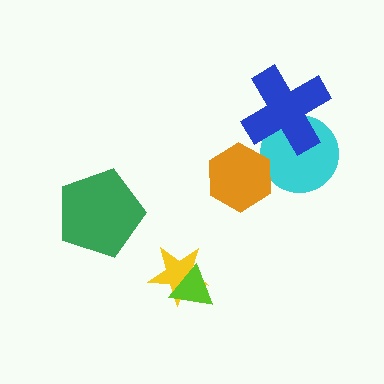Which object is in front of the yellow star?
The lime triangle is in front of the yellow star.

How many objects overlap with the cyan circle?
2 objects overlap with the cyan circle.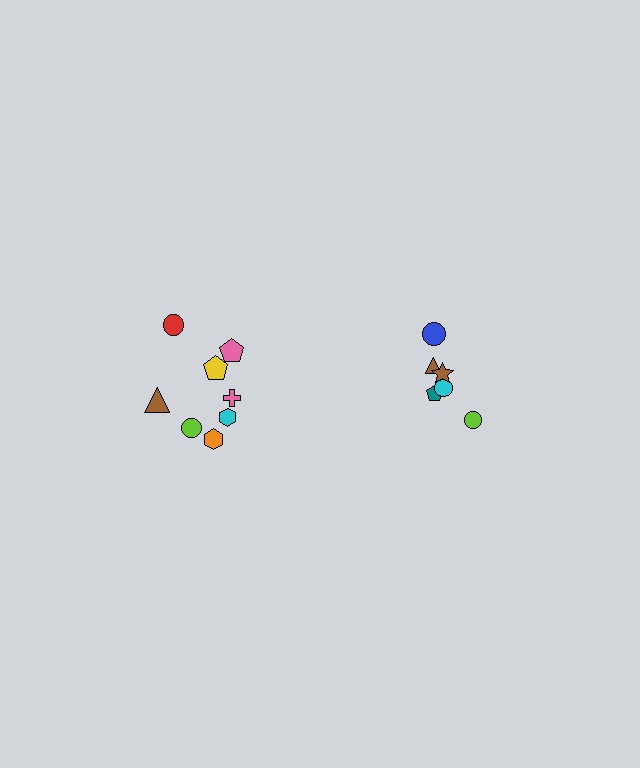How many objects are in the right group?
There are 6 objects.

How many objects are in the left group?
There are 8 objects.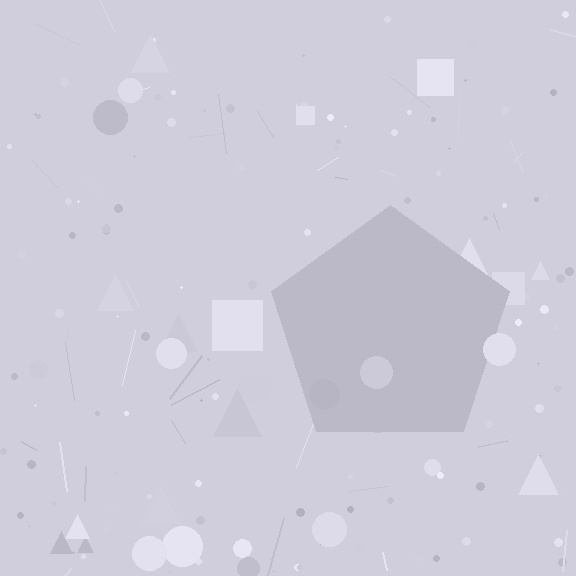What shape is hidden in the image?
A pentagon is hidden in the image.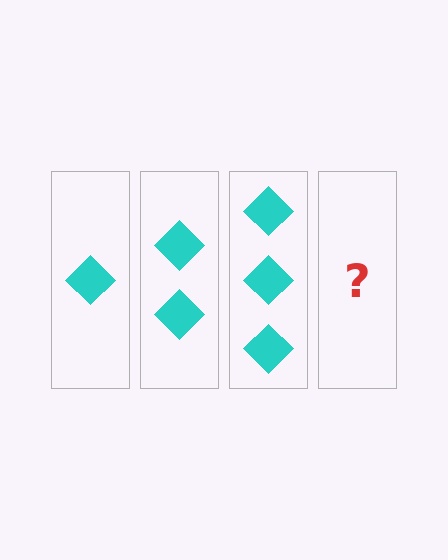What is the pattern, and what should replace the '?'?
The pattern is that each step adds one more diamond. The '?' should be 4 diamonds.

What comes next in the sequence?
The next element should be 4 diamonds.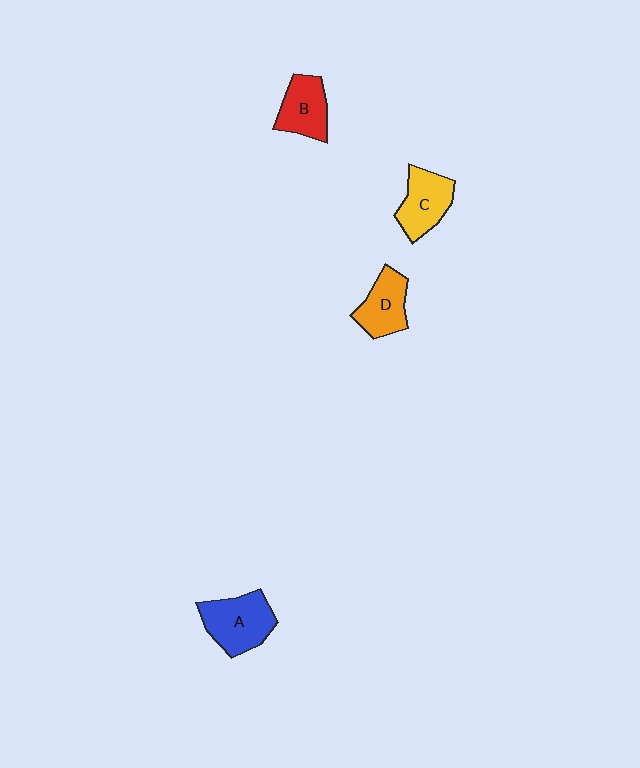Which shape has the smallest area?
Shape B (red).